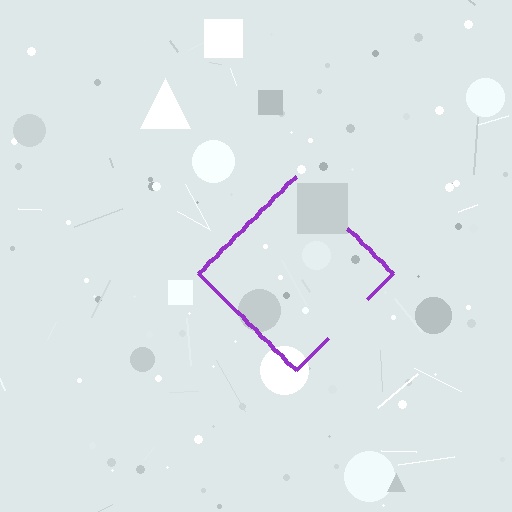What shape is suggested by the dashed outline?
The dashed outline suggests a diamond.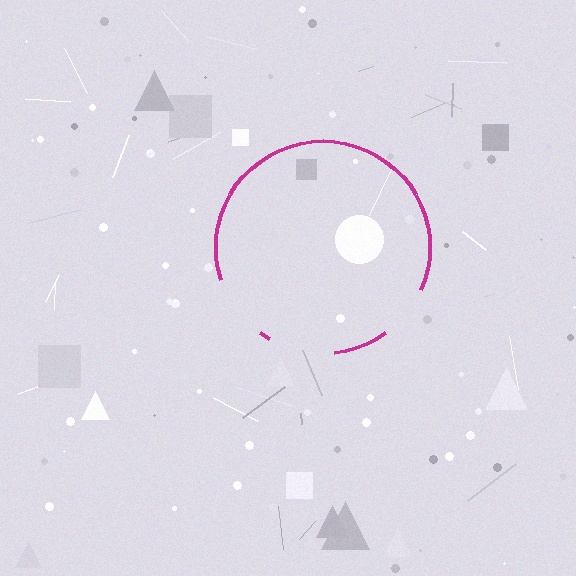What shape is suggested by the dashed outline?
The dashed outline suggests a circle.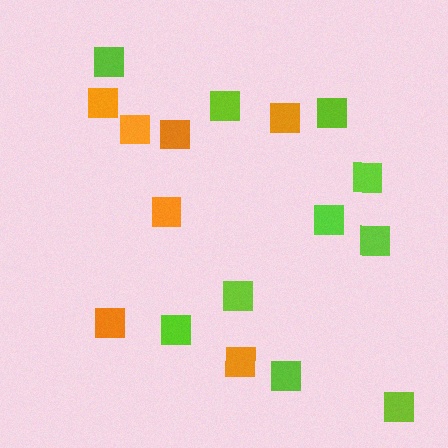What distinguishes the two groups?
There are 2 groups: one group of orange squares (7) and one group of lime squares (10).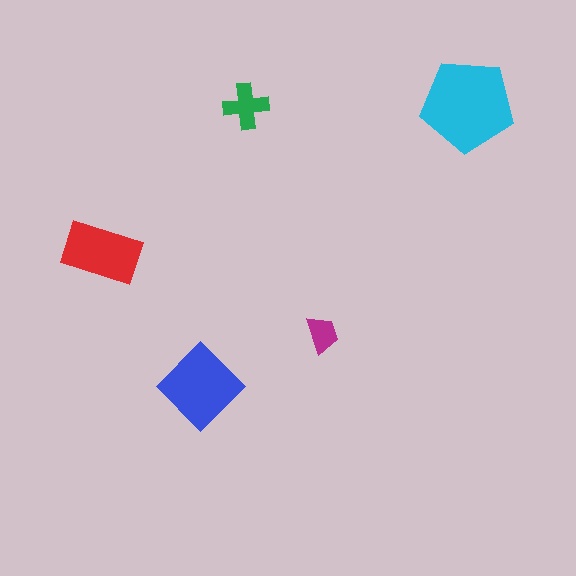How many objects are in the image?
There are 5 objects in the image.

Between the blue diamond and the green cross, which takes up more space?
The blue diamond.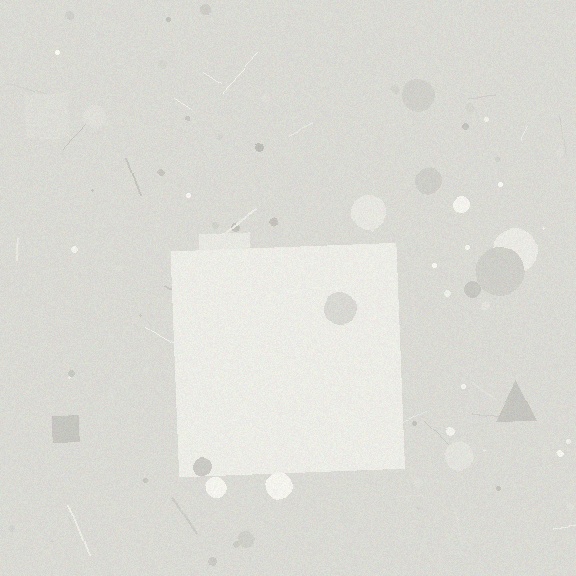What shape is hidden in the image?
A square is hidden in the image.